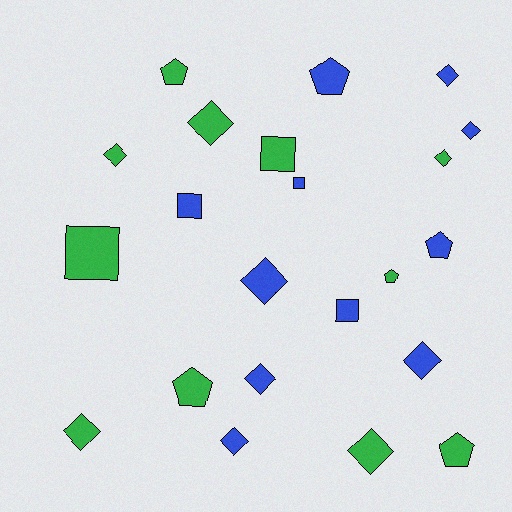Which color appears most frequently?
Green, with 11 objects.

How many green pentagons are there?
There are 4 green pentagons.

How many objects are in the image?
There are 22 objects.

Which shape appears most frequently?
Diamond, with 11 objects.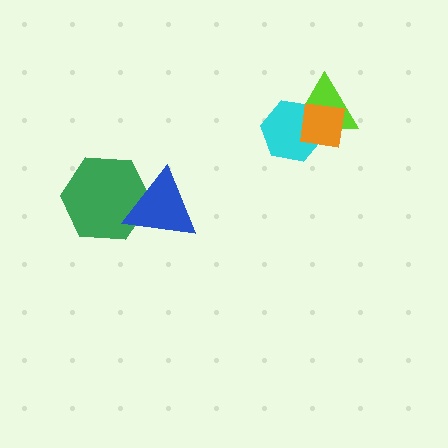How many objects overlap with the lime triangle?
2 objects overlap with the lime triangle.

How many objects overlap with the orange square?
2 objects overlap with the orange square.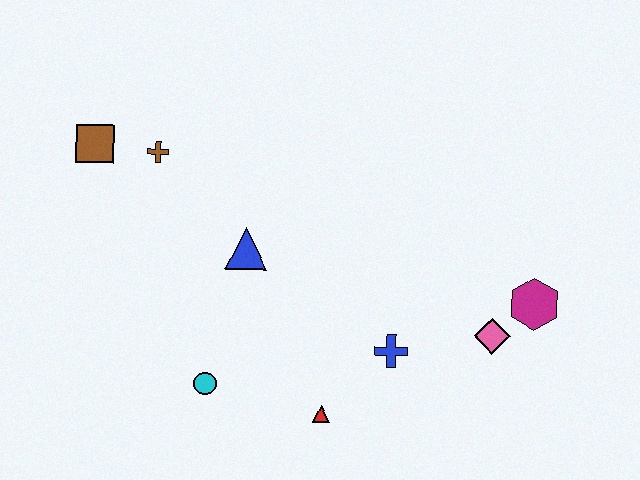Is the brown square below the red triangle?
No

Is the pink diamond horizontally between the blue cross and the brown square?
No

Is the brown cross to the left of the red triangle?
Yes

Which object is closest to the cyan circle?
The red triangle is closest to the cyan circle.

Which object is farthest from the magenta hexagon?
The brown square is farthest from the magenta hexagon.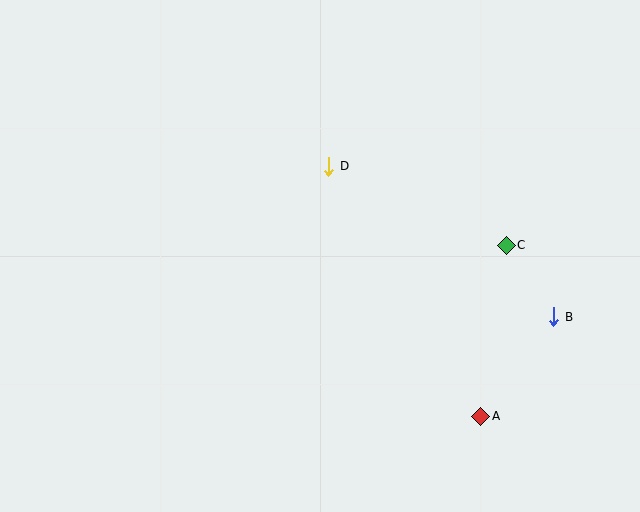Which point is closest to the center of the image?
Point D at (329, 166) is closest to the center.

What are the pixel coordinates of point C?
Point C is at (506, 245).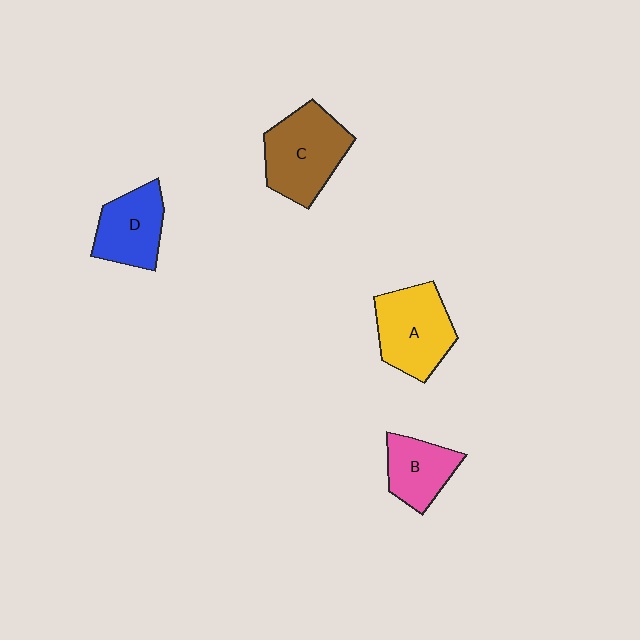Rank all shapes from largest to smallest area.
From largest to smallest: C (brown), A (yellow), D (blue), B (pink).